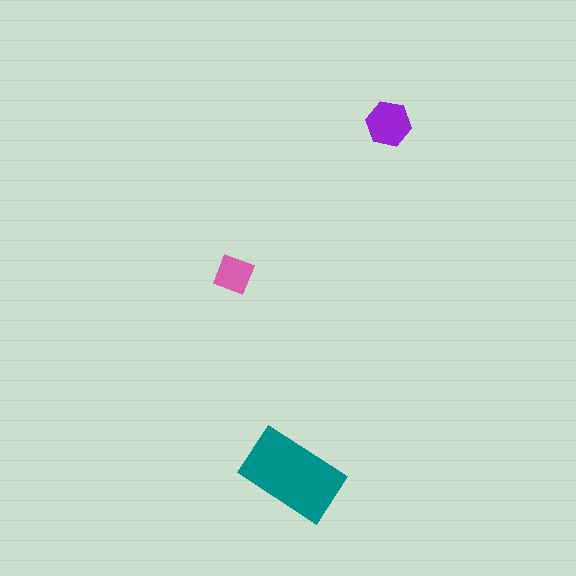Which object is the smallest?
The pink diamond.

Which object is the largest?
The teal rectangle.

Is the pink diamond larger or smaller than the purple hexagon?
Smaller.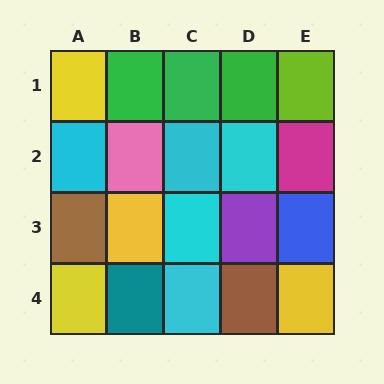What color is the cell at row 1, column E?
Lime.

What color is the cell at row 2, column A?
Cyan.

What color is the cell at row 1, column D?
Green.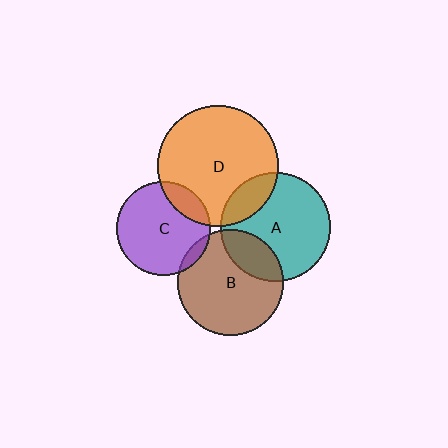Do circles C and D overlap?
Yes.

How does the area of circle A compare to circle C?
Approximately 1.3 times.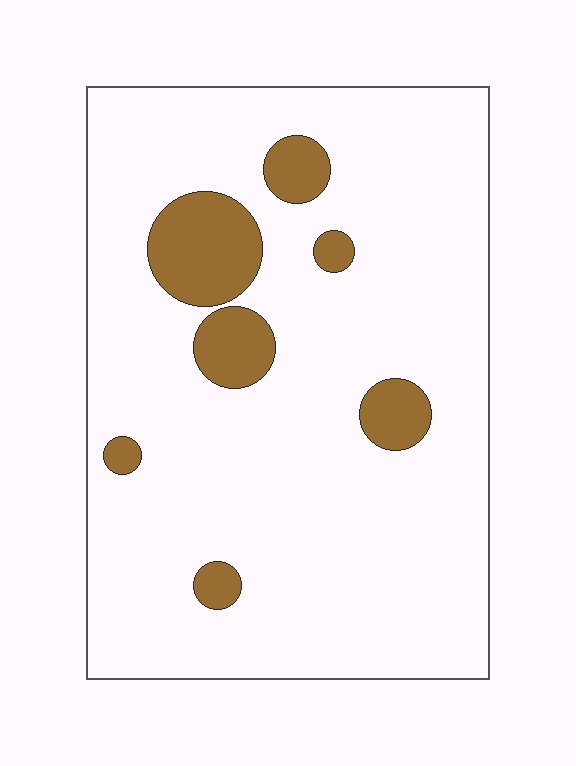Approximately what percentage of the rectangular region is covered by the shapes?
Approximately 10%.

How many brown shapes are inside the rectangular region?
7.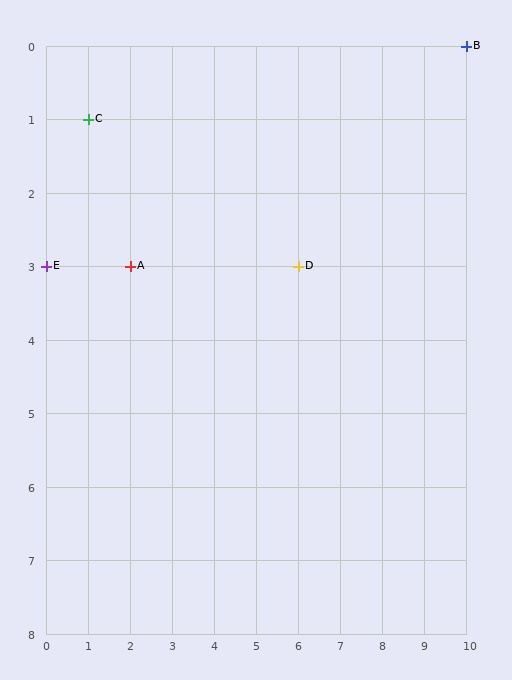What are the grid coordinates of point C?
Point C is at grid coordinates (1, 1).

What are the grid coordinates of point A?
Point A is at grid coordinates (2, 3).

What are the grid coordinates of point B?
Point B is at grid coordinates (10, 0).